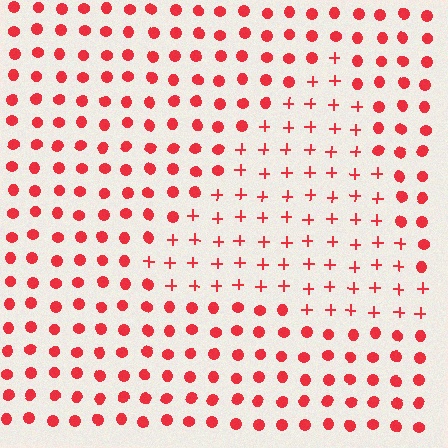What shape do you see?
I see a triangle.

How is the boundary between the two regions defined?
The boundary is defined by a change in element shape: plus signs inside vs. circles outside. All elements share the same color and spacing.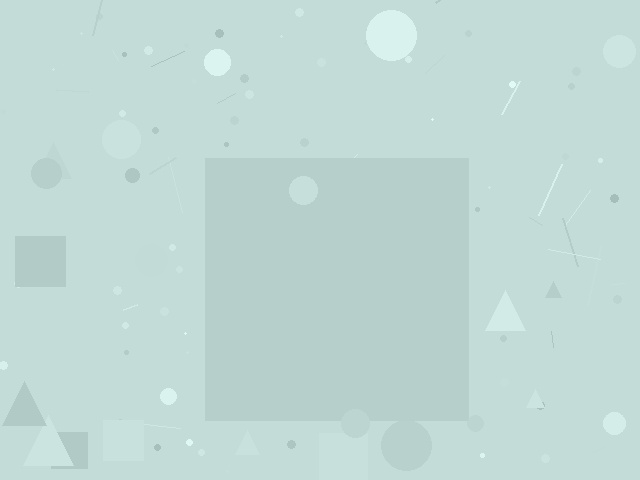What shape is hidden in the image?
A square is hidden in the image.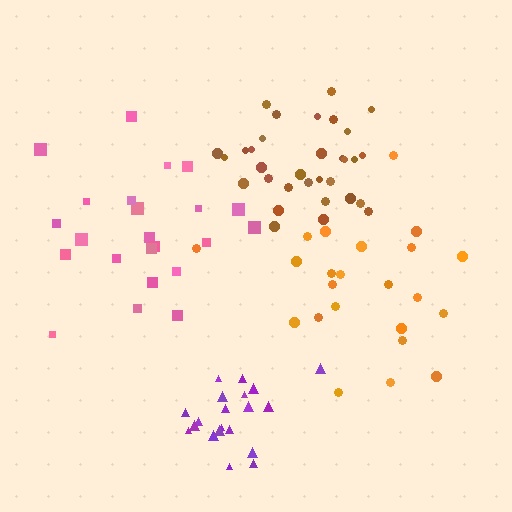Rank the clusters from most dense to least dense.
brown, purple, pink, orange.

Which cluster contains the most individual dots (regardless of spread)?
Brown (32).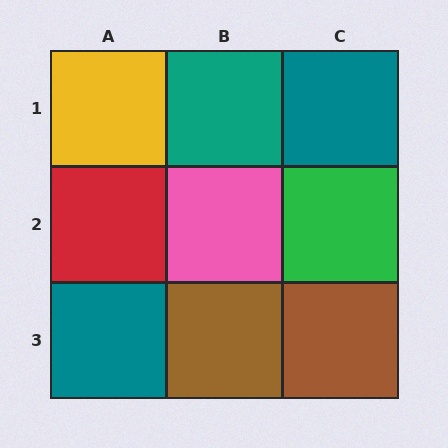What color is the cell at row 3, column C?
Brown.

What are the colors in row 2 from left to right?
Red, pink, green.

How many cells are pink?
1 cell is pink.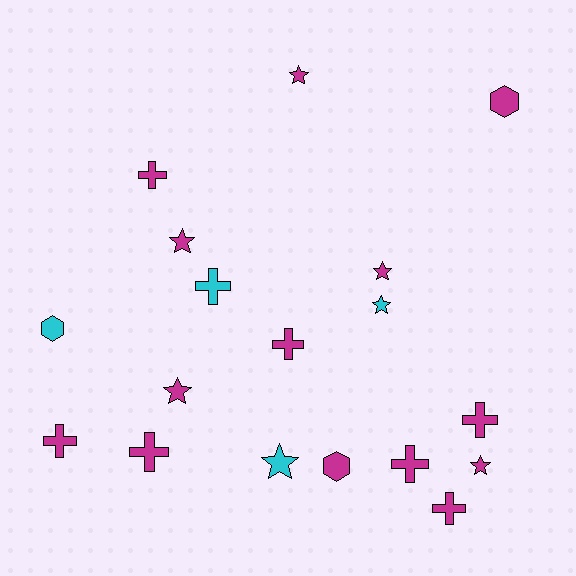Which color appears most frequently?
Magenta, with 14 objects.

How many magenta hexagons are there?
There are 2 magenta hexagons.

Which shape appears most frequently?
Cross, with 8 objects.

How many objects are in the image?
There are 18 objects.